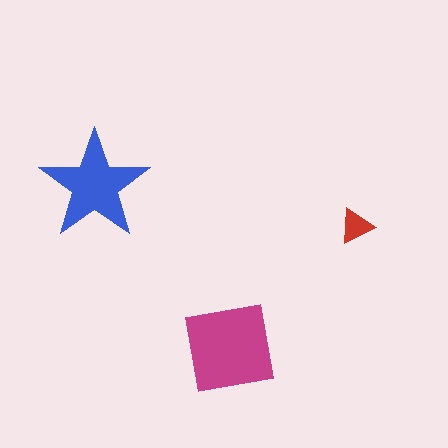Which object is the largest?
The magenta square.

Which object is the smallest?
The red triangle.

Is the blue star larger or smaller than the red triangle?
Larger.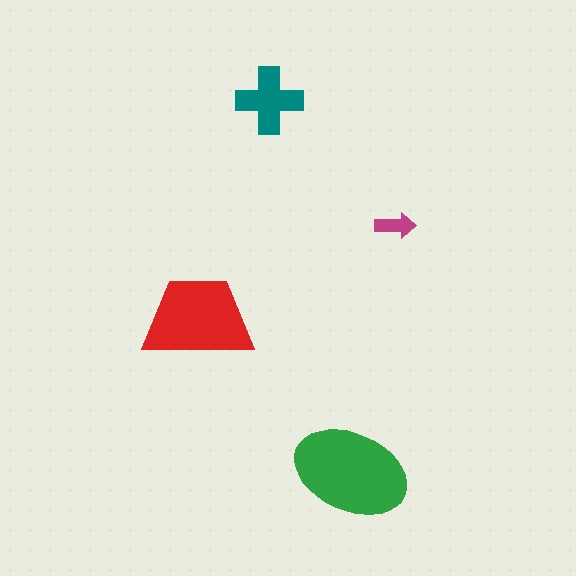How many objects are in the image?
There are 4 objects in the image.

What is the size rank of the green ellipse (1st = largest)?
1st.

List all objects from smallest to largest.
The magenta arrow, the teal cross, the red trapezoid, the green ellipse.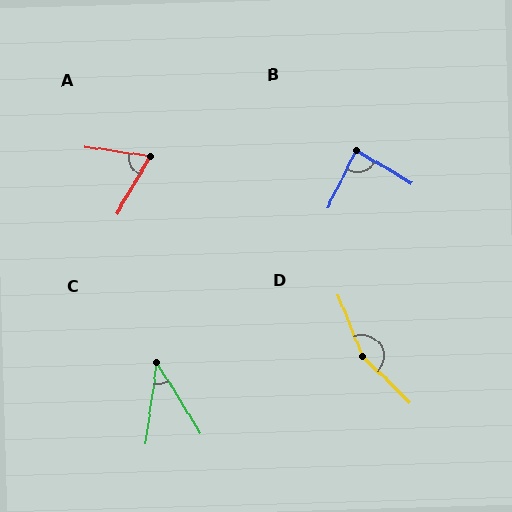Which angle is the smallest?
C, at approximately 39 degrees.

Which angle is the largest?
D, at approximately 156 degrees.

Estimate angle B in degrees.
Approximately 86 degrees.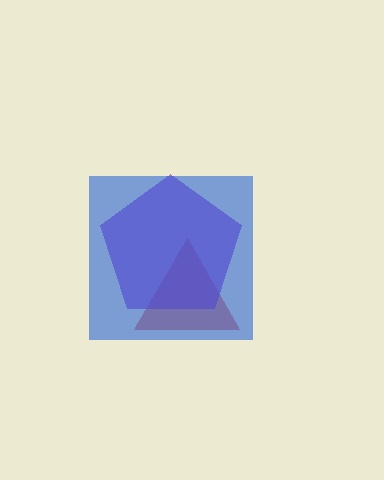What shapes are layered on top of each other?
The layered shapes are: a red triangle, a purple pentagon, a blue square.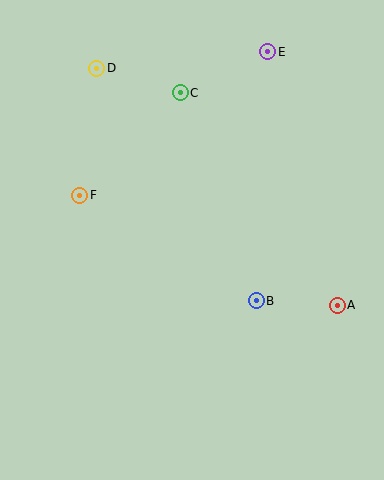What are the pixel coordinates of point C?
Point C is at (180, 93).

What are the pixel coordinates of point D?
Point D is at (97, 68).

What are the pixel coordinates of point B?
Point B is at (256, 301).